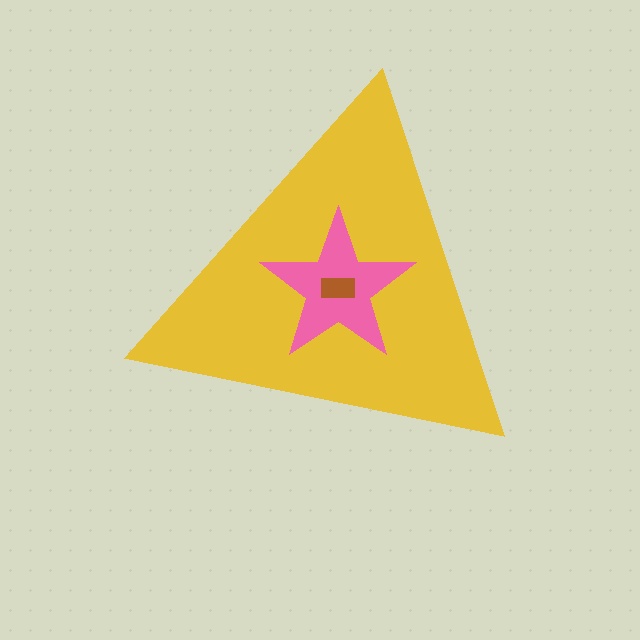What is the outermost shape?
The yellow triangle.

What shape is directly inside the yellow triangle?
The pink star.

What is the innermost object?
The brown rectangle.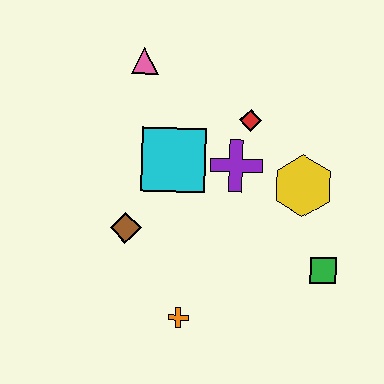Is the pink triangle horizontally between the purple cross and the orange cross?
No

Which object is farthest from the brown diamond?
The green square is farthest from the brown diamond.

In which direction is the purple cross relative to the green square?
The purple cross is above the green square.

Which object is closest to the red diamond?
The purple cross is closest to the red diamond.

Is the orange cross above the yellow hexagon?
No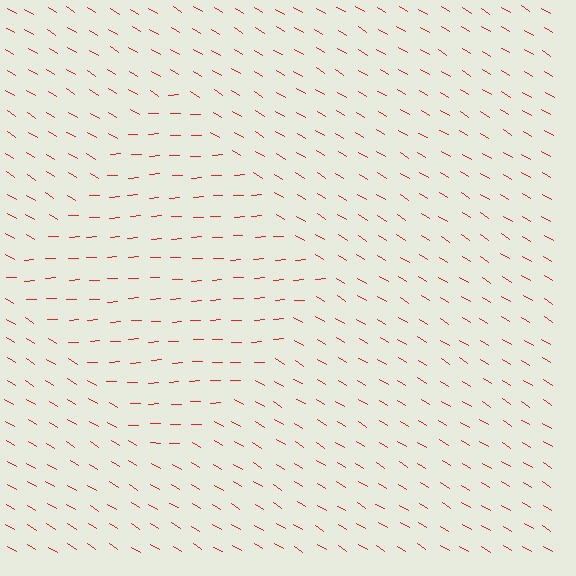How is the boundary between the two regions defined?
The boundary is defined purely by a change in line orientation (approximately 34 degrees difference). All lines are the same color and thickness.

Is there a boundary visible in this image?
Yes, there is a texture boundary formed by a change in line orientation.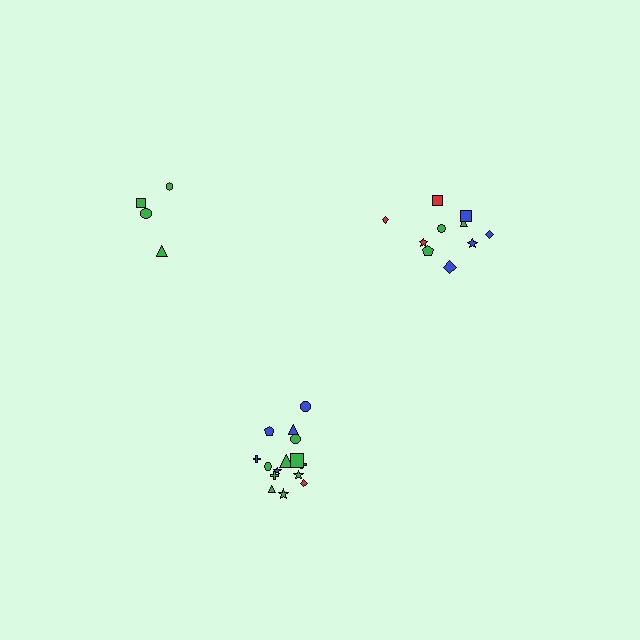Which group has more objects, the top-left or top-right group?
The top-right group.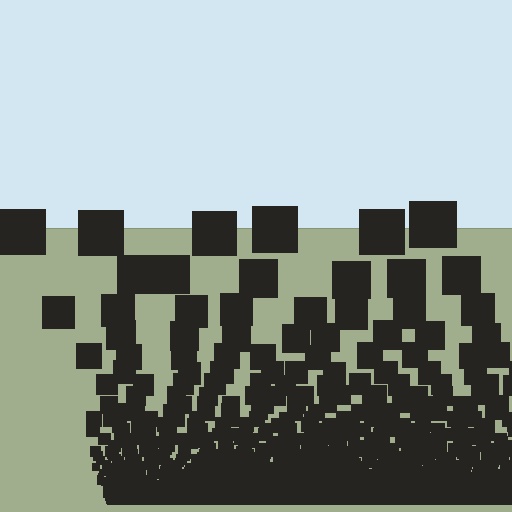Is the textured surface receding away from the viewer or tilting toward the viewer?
The surface appears to tilt toward the viewer. Texture elements get larger and sparser toward the top.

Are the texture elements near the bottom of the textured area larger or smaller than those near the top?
Smaller. The gradient is inverted — elements near the bottom are smaller and denser.